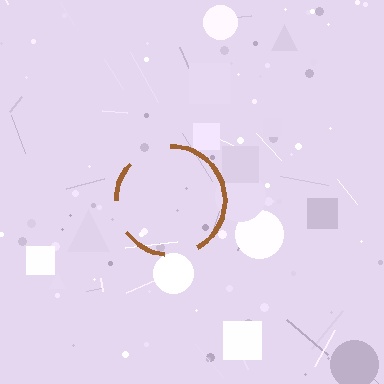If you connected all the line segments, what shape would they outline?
They would outline a circle.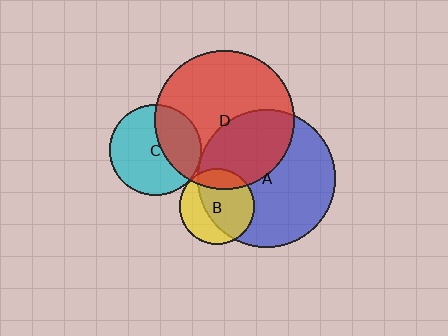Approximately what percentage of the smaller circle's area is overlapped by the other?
Approximately 20%.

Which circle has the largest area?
Circle D (red).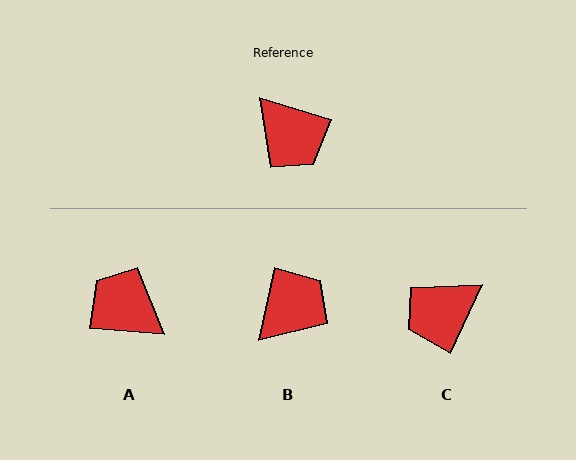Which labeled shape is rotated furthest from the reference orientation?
A, about 167 degrees away.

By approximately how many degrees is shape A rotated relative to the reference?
Approximately 167 degrees clockwise.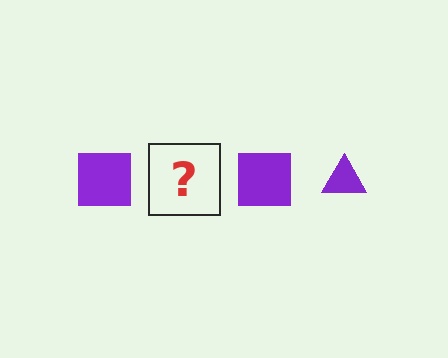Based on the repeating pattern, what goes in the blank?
The blank should be a purple triangle.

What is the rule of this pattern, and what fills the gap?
The rule is that the pattern cycles through square, triangle shapes in purple. The gap should be filled with a purple triangle.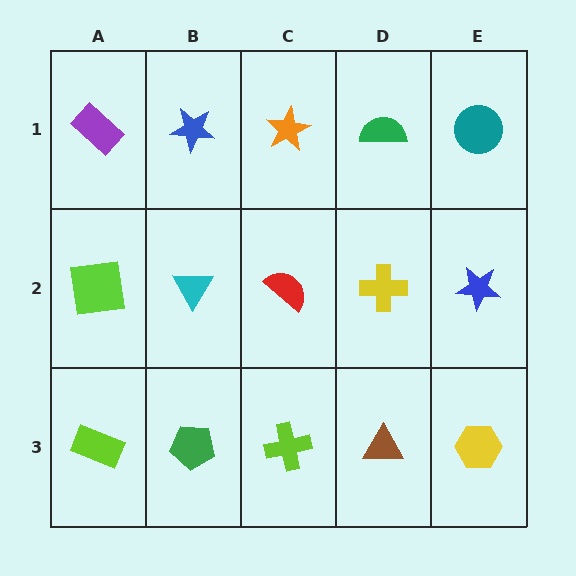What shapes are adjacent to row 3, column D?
A yellow cross (row 2, column D), a lime cross (row 3, column C), a yellow hexagon (row 3, column E).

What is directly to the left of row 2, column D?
A red semicircle.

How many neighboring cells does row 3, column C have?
3.